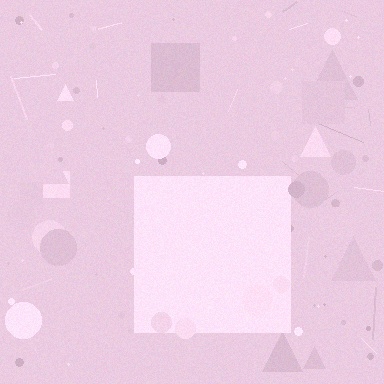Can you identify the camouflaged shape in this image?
The camouflaged shape is a square.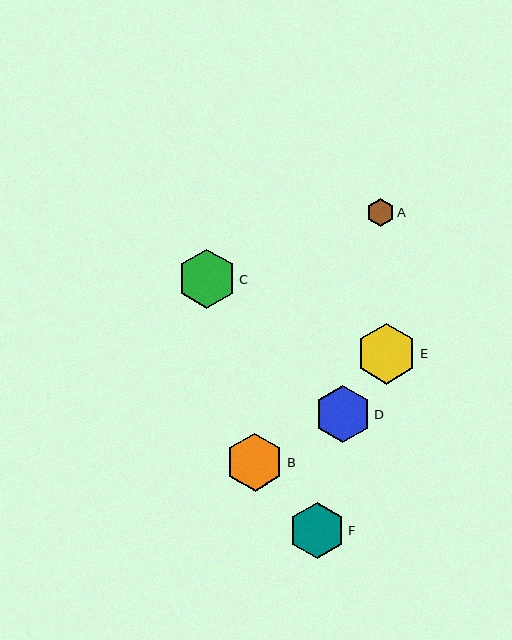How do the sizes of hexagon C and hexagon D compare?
Hexagon C and hexagon D are approximately the same size.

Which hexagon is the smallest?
Hexagon A is the smallest with a size of approximately 27 pixels.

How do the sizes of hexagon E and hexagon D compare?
Hexagon E and hexagon D are approximately the same size.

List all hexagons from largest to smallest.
From largest to smallest: E, C, B, D, F, A.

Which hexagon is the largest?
Hexagon E is the largest with a size of approximately 61 pixels.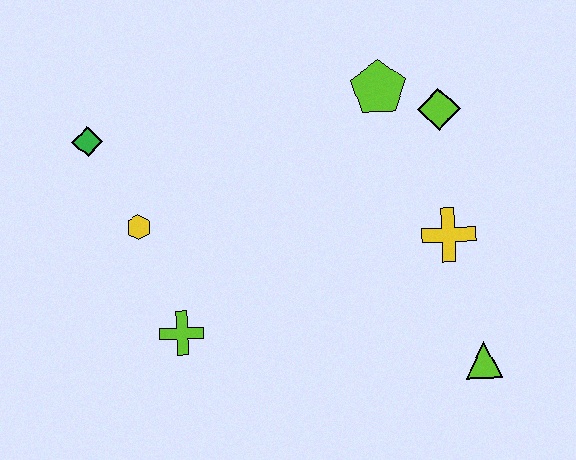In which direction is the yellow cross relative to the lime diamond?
The yellow cross is below the lime diamond.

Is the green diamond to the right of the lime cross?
No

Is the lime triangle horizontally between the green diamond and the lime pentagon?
No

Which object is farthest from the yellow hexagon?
The lime triangle is farthest from the yellow hexagon.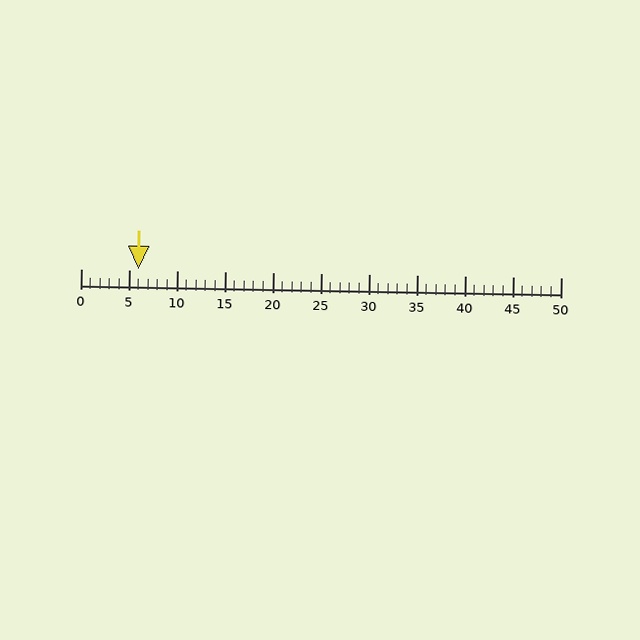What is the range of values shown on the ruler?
The ruler shows values from 0 to 50.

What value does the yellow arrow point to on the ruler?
The yellow arrow points to approximately 6.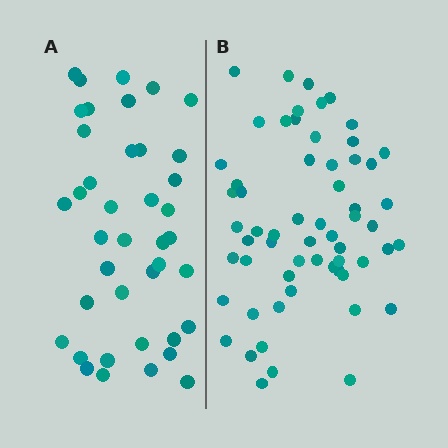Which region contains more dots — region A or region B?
Region B (the right region) has more dots.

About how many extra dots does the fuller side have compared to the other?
Region B has approximately 20 more dots than region A.